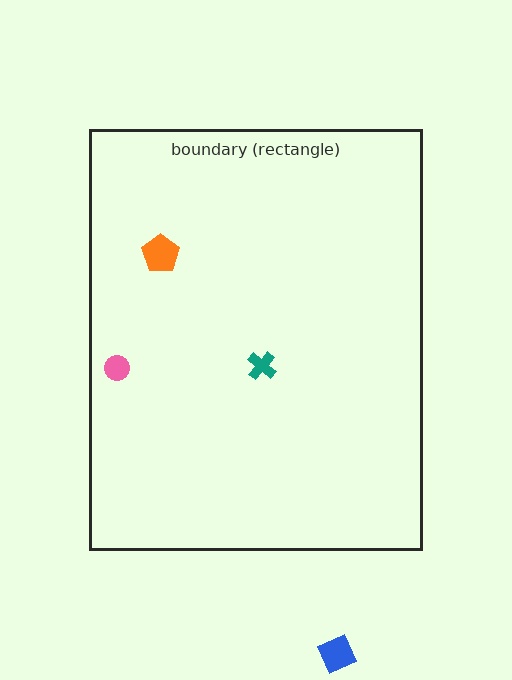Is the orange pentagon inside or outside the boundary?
Inside.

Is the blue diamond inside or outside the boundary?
Outside.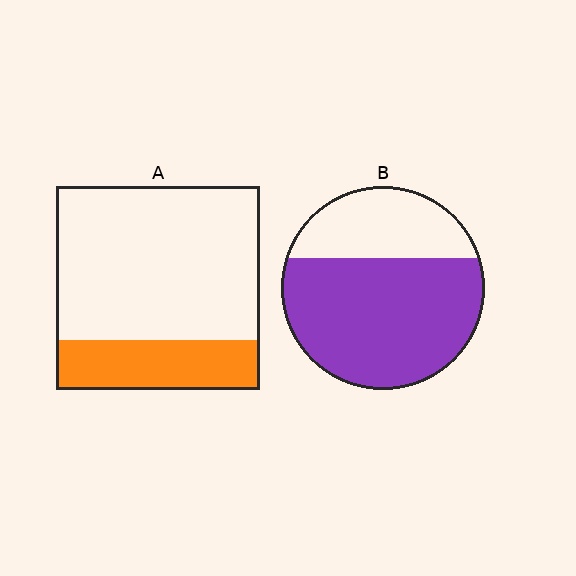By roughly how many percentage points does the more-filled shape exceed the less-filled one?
By roughly 45 percentage points (B over A).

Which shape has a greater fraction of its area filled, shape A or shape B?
Shape B.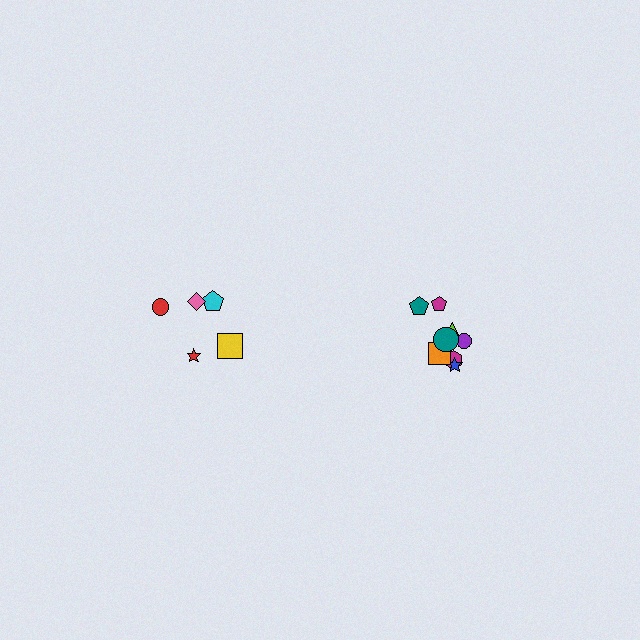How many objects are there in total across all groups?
There are 13 objects.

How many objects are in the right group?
There are 8 objects.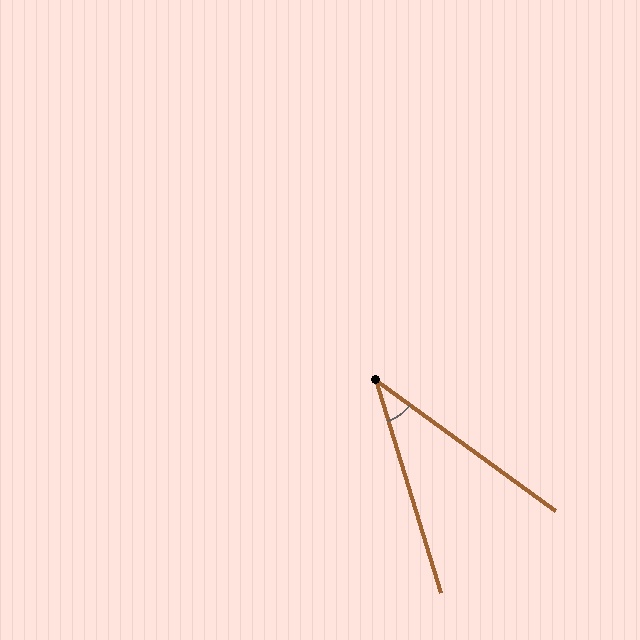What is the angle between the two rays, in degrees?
Approximately 37 degrees.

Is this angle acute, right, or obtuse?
It is acute.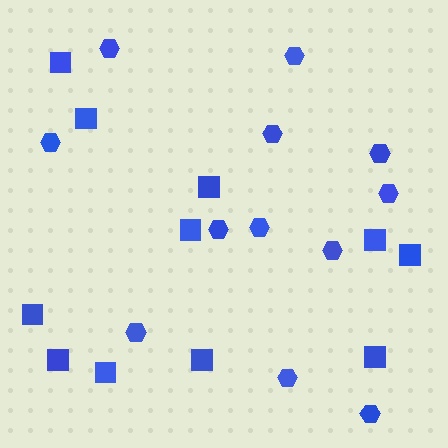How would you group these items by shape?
There are 2 groups: one group of hexagons (12) and one group of squares (11).